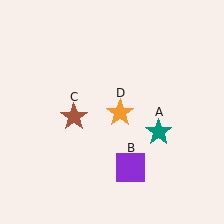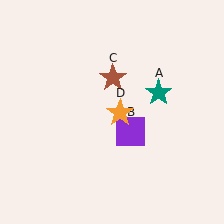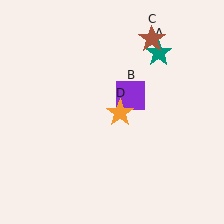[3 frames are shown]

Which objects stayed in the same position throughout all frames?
Orange star (object D) remained stationary.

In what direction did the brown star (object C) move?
The brown star (object C) moved up and to the right.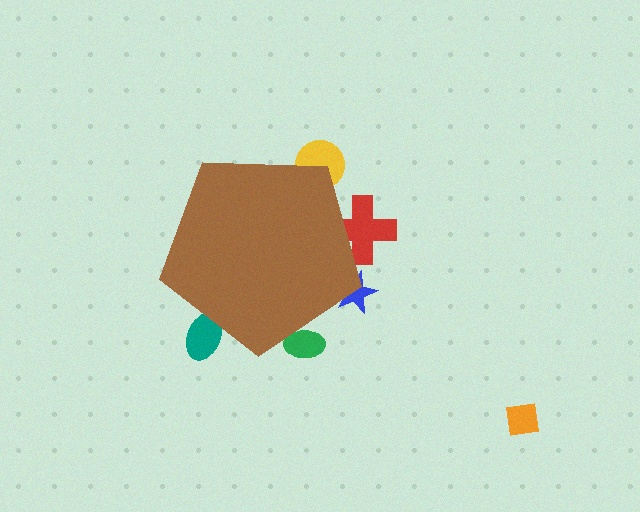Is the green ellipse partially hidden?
Yes, the green ellipse is partially hidden behind the brown pentagon.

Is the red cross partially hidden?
Yes, the red cross is partially hidden behind the brown pentagon.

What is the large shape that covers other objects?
A brown pentagon.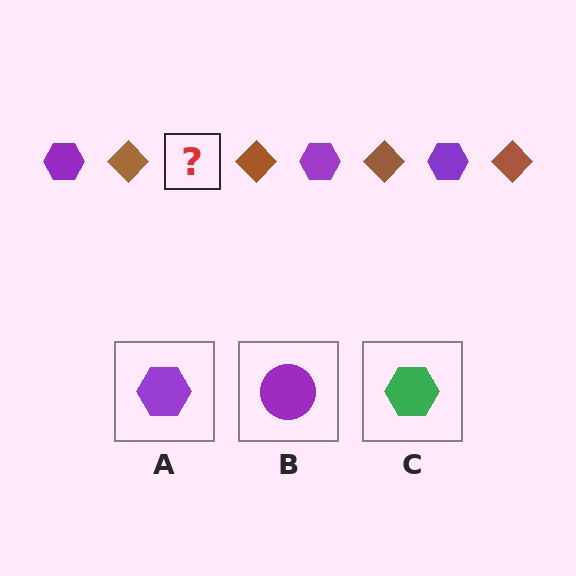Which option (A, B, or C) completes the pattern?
A.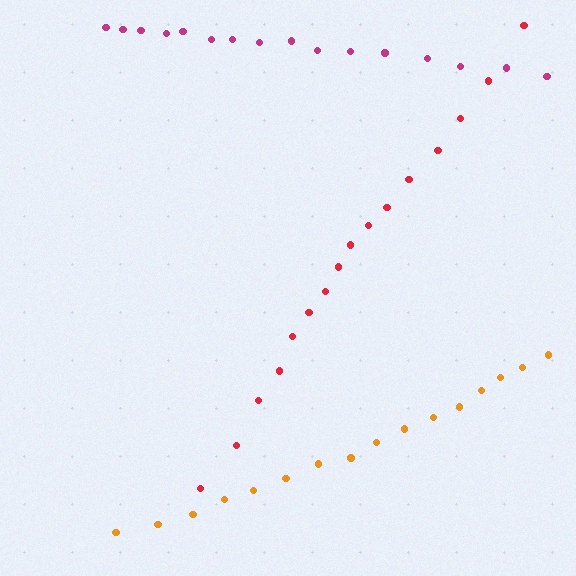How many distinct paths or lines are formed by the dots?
There are 3 distinct paths.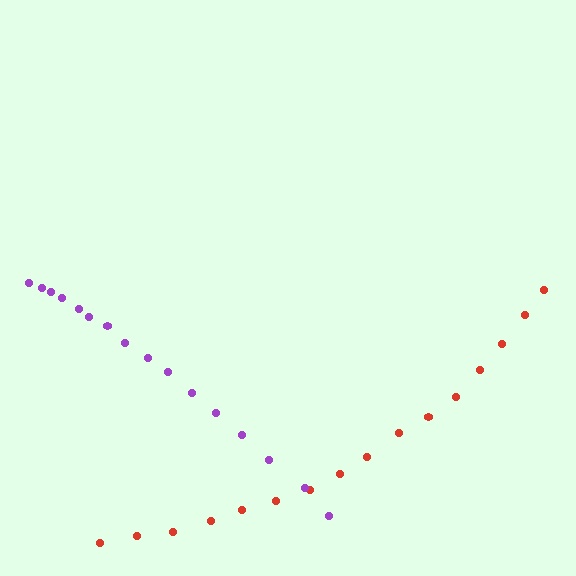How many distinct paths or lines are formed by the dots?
There are 2 distinct paths.